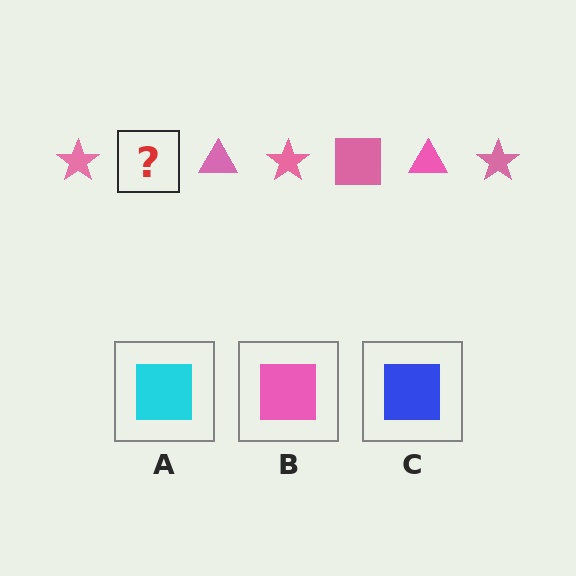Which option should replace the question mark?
Option B.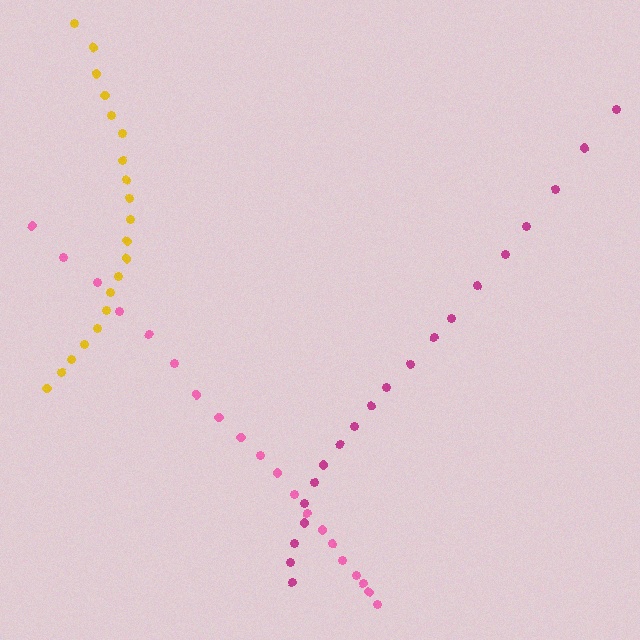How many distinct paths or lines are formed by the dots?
There are 3 distinct paths.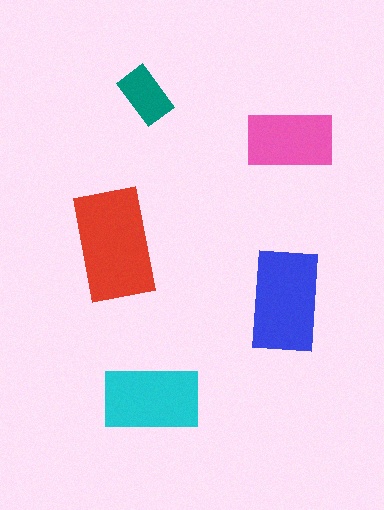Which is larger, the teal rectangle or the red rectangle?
The red one.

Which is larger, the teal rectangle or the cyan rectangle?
The cyan one.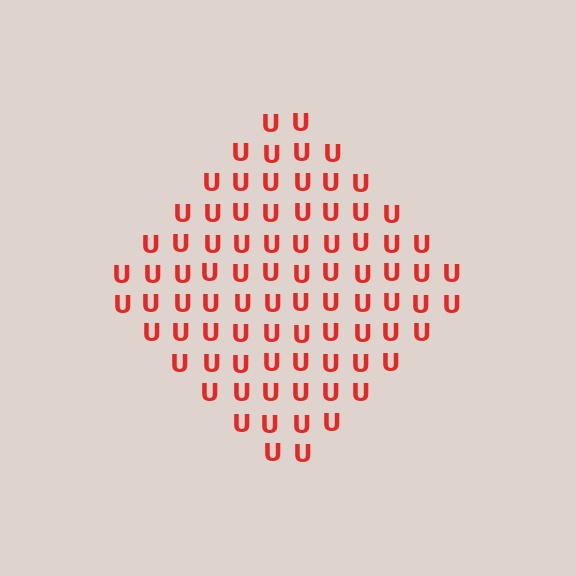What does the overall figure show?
The overall figure shows a diamond.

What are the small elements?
The small elements are letter U's.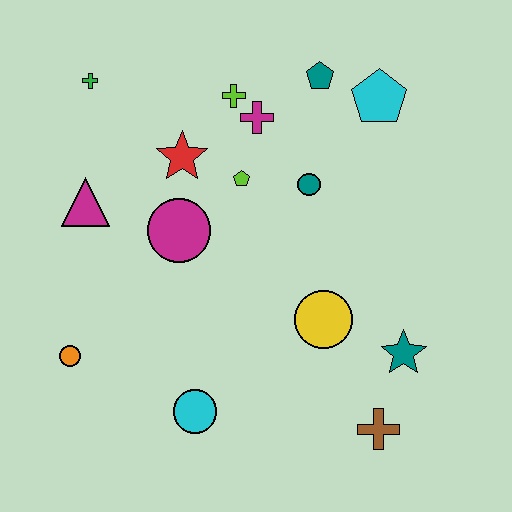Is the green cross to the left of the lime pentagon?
Yes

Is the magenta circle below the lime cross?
Yes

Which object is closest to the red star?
The lime pentagon is closest to the red star.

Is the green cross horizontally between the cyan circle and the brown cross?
No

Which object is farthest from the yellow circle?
The green cross is farthest from the yellow circle.